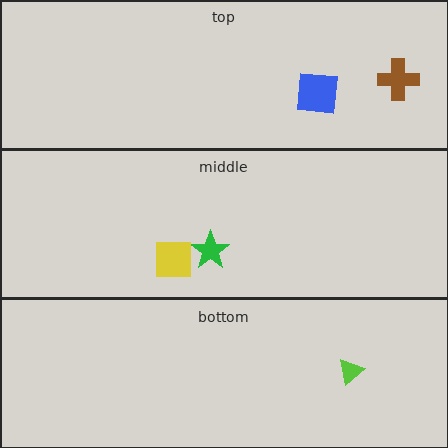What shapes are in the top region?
The brown cross, the blue square.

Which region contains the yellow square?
The middle region.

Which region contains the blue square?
The top region.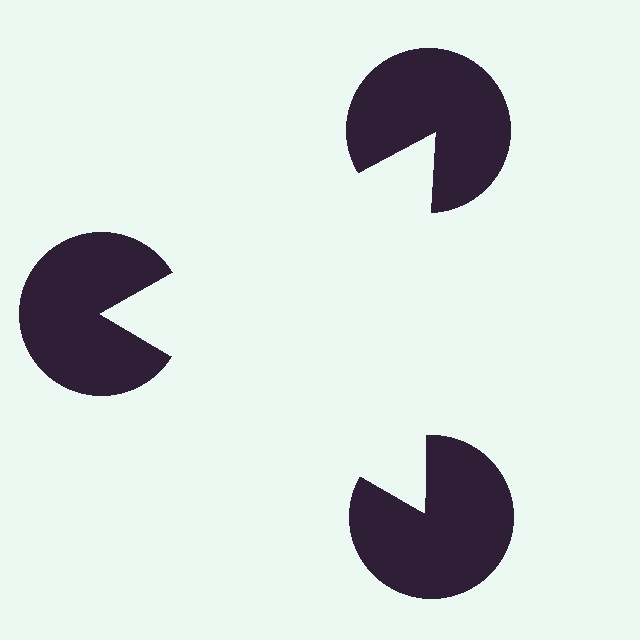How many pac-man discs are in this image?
There are 3 — one at each vertex of the illusory triangle.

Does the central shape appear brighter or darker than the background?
It typically appears slightly brighter than the background, even though no actual brightness change is drawn.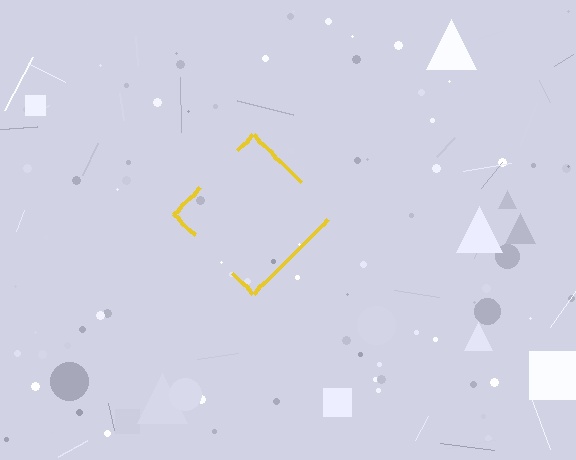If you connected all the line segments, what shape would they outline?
They would outline a diamond.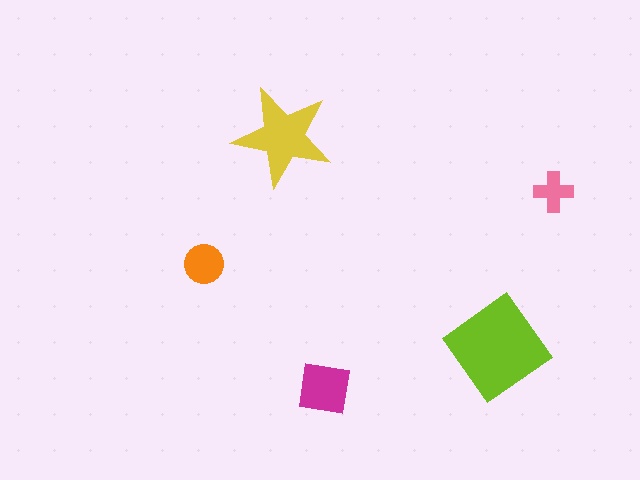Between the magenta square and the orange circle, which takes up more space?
The magenta square.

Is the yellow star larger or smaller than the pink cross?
Larger.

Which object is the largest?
The lime diamond.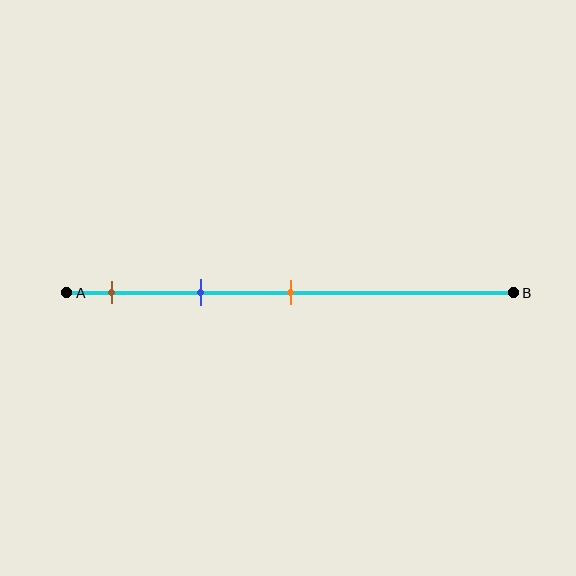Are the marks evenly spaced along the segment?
Yes, the marks are approximately evenly spaced.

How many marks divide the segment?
There are 3 marks dividing the segment.